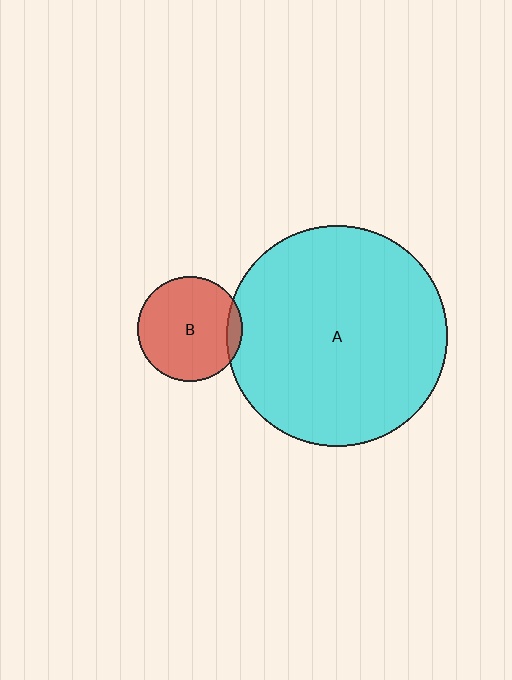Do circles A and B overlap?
Yes.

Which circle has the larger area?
Circle A (cyan).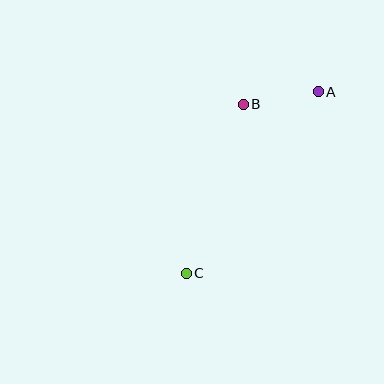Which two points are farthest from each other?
Points A and C are farthest from each other.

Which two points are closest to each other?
Points A and B are closest to each other.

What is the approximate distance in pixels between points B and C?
The distance between B and C is approximately 178 pixels.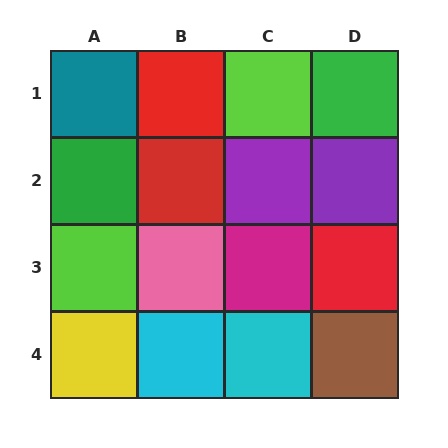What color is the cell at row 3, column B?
Pink.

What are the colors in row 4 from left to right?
Yellow, cyan, cyan, brown.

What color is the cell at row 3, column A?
Lime.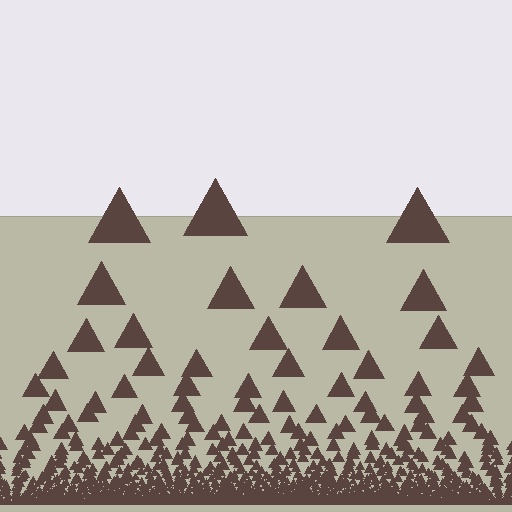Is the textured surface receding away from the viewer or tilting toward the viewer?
The surface appears to tilt toward the viewer. Texture elements get larger and sparser toward the top.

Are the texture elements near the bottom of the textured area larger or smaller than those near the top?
Smaller. The gradient is inverted — elements near the bottom are smaller and denser.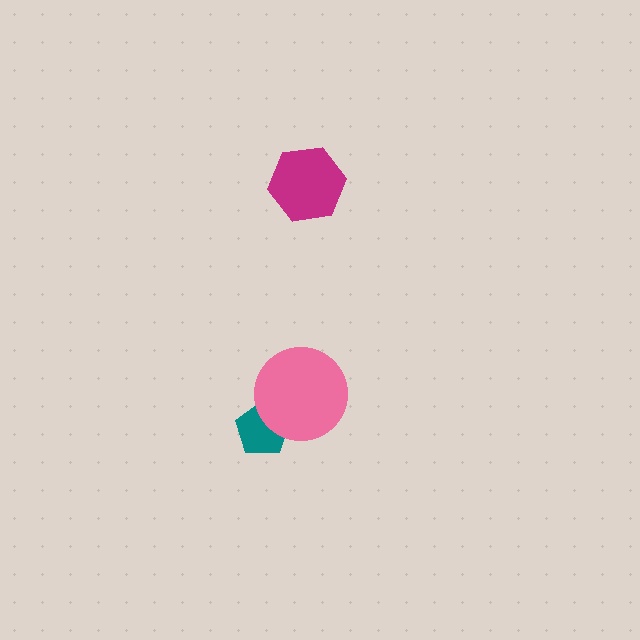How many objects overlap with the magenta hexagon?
0 objects overlap with the magenta hexagon.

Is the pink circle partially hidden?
No, no other shape covers it.